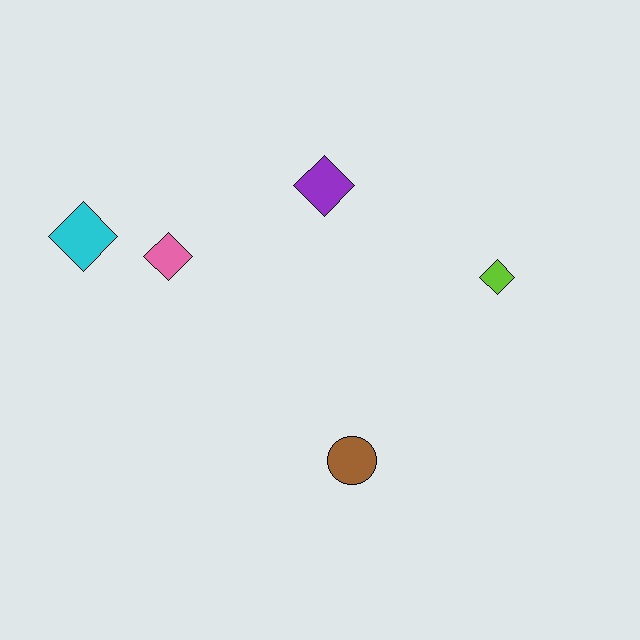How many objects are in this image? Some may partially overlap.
There are 5 objects.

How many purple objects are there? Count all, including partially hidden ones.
There is 1 purple object.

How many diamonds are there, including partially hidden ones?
There are 4 diamonds.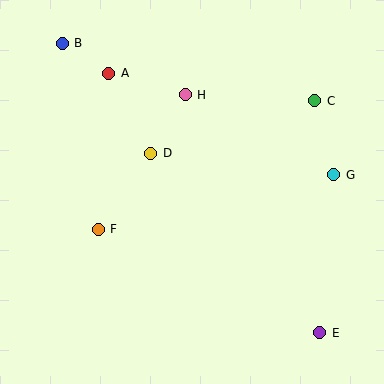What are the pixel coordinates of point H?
Point H is at (185, 95).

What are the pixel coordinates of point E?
Point E is at (320, 333).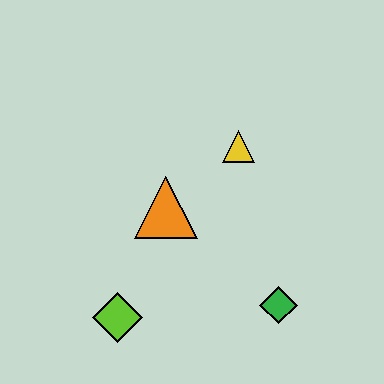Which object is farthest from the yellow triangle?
The lime diamond is farthest from the yellow triangle.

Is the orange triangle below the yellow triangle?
Yes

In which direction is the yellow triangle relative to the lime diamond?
The yellow triangle is above the lime diamond.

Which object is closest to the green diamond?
The orange triangle is closest to the green diamond.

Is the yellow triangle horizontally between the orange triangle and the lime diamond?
No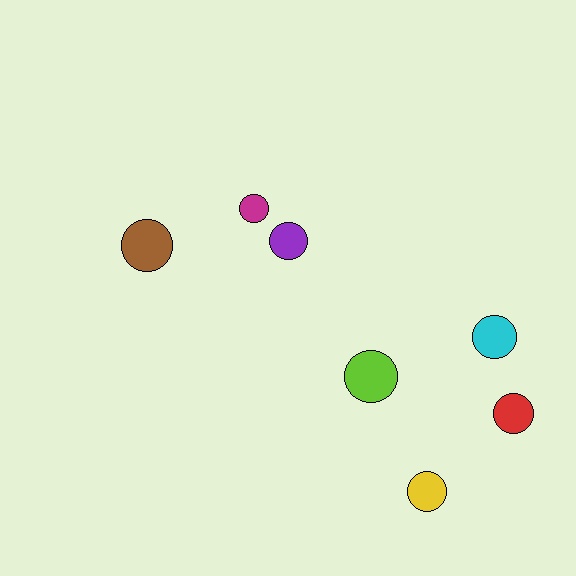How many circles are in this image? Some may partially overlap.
There are 7 circles.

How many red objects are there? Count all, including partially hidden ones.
There is 1 red object.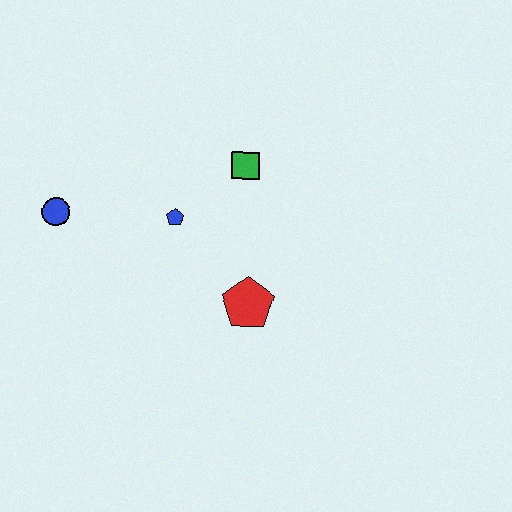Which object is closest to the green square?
The blue pentagon is closest to the green square.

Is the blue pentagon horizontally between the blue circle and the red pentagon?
Yes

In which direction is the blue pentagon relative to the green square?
The blue pentagon is to the left of the green square.